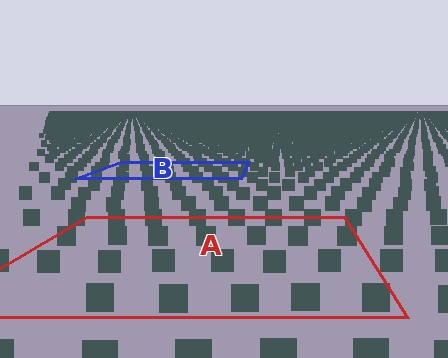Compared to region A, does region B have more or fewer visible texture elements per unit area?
Region B has more texture elements per unit area — they are packed more densely because it is farther away.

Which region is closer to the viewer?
Region A is closer. The texture elements there are larger and more spread out.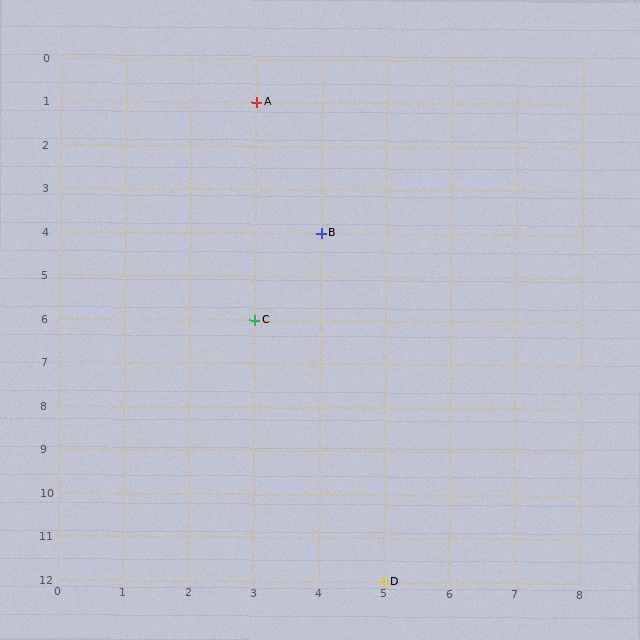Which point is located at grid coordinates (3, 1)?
Point A is at (3, 1).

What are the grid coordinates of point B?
Point B is at grid coordinates (4, 4).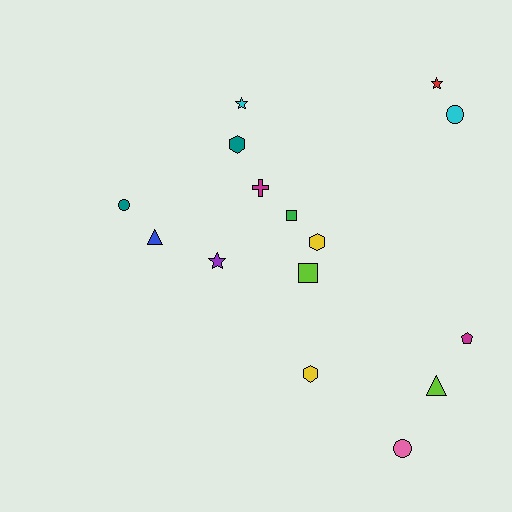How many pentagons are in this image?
There is 1 pentagon.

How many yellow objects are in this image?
There are 2 yellow objects.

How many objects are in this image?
There are 15 objects.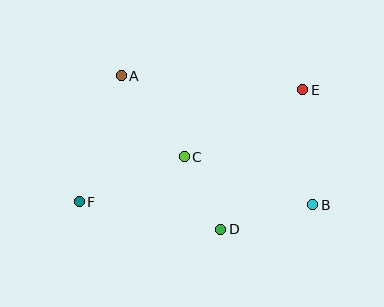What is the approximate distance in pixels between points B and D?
The distance between B and D is approximately 95 pixels.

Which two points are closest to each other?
Points C and D are closest to each other.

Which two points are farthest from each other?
Points E and F are farthest from each other.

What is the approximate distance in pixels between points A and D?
The distance between A and D is approximately 183 pixels.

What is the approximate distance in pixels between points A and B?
The distance between A and B is approximately 231 pixels.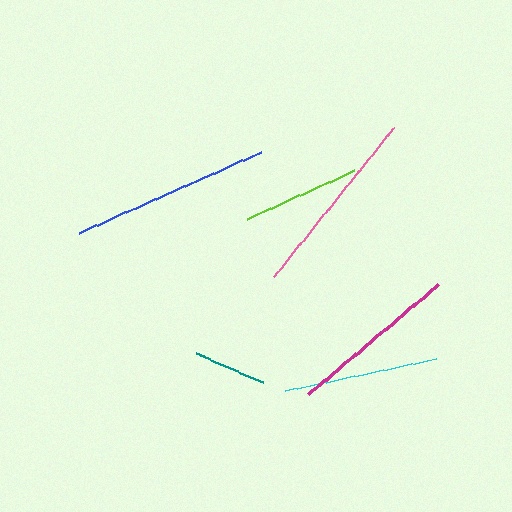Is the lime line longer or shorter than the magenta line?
The magenta line is longer than the lime line.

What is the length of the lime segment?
The lime segment is approximately 117 pixels long.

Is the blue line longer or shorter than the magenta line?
The blue line is longer than the magenta line.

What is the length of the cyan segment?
The cyan segment is approximately 153 pixels long.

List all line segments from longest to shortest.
From longest to shortest: blue, pink, magenta, cyan, lime, teal.